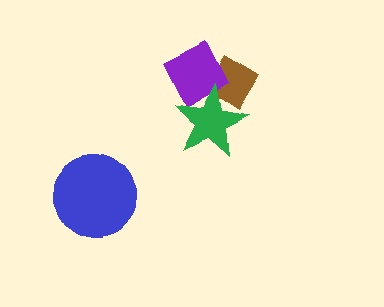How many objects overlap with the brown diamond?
2 objects overlap with the brown diamond.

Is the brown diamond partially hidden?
Yes, it is partially covered by another shape.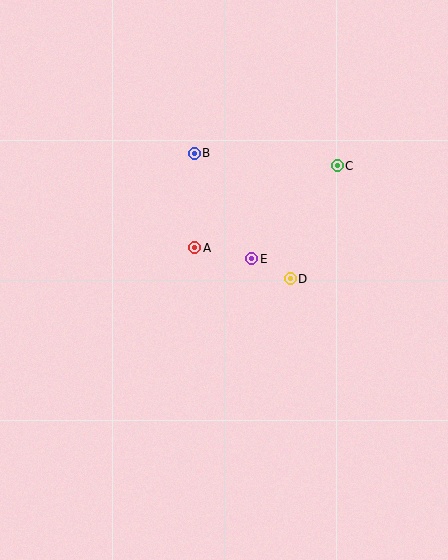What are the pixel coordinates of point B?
Point B is at (194, 153).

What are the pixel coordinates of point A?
Point A is at (195, 248).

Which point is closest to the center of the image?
Point E at (252, 259) is closest to the center.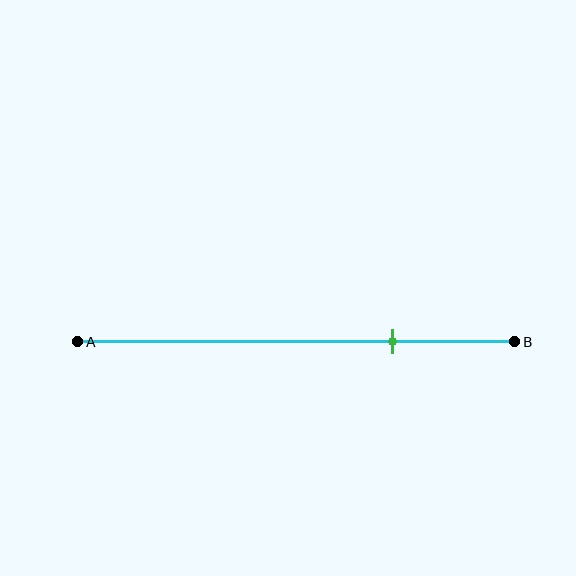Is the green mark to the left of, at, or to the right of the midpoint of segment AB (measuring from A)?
The green mark is to the right of the midpoint of segment AB.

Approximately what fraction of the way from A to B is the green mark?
The green mark is approximately 70% of the way from A to B.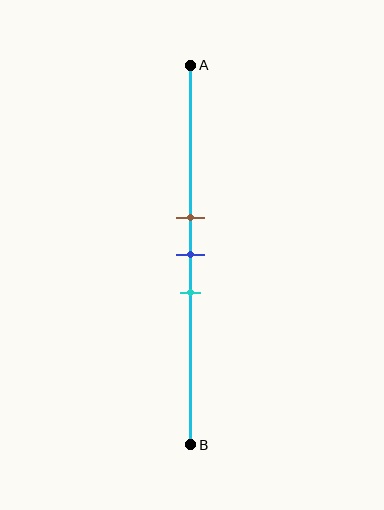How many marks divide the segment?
There are 3 marks dividing the segment.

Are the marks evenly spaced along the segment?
Yes, the marks are approximately evenly spaced.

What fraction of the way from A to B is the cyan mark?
The cyan mark is approximately 60% (0.6) of the way from A to B.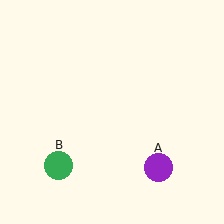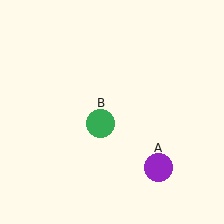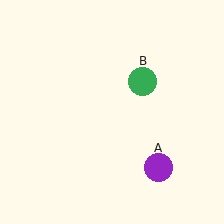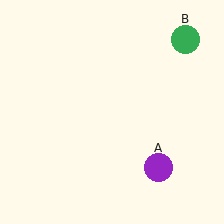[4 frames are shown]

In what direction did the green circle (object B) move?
The green circle (object B) moved up and to the right.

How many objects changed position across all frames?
1 object changed position: green circle (object B).